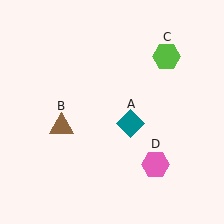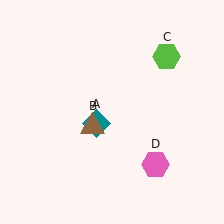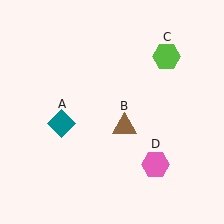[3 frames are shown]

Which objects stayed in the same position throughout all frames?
Lime hexagon (object C) and pink hexagon (object D) remained stationary.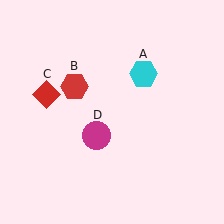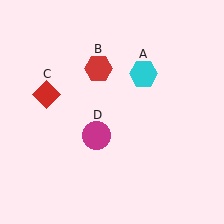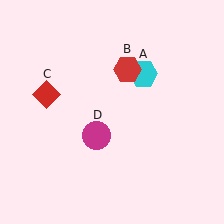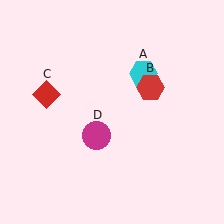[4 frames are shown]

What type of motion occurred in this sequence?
The red hexagon (object B) rotated clockwise around the center of the scene.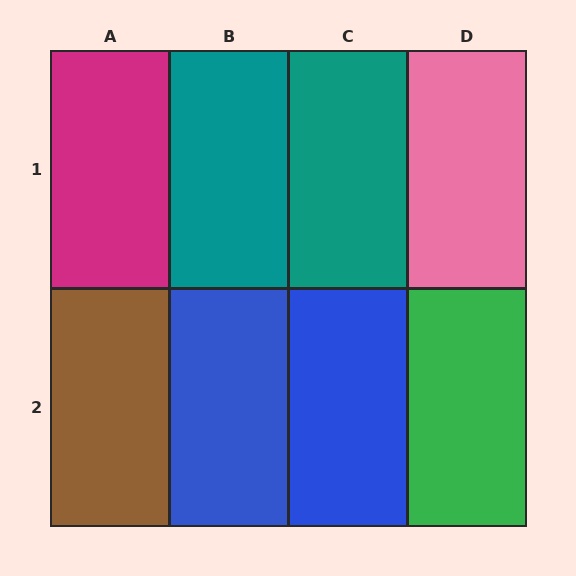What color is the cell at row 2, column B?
Blue.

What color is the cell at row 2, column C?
Blue.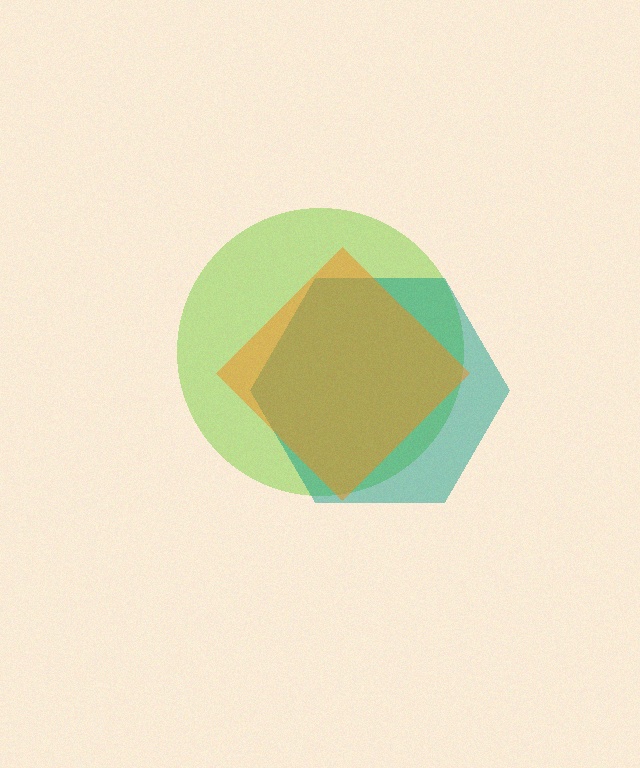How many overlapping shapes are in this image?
There are 3 overlapping shapes in the image.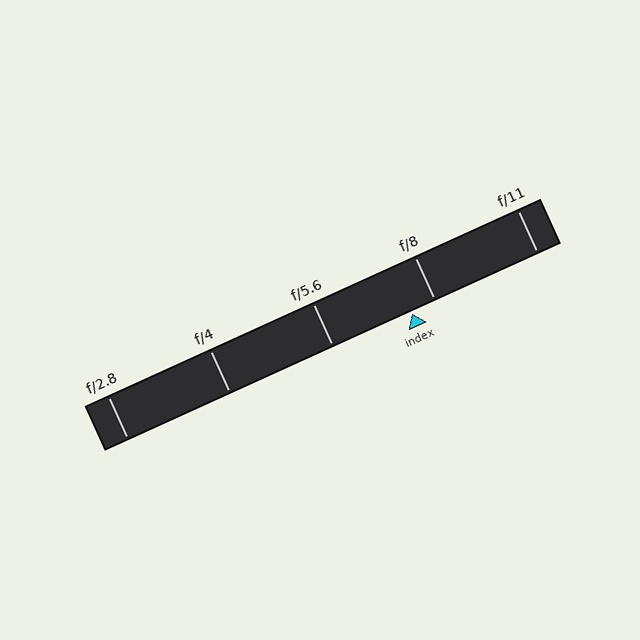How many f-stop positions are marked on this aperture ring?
There are 5 f-stop positions marked.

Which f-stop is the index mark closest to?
The index mark is closest to f/8.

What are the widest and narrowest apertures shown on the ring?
The widest aperture shown is f/2.8 and the narrowest is f/11.